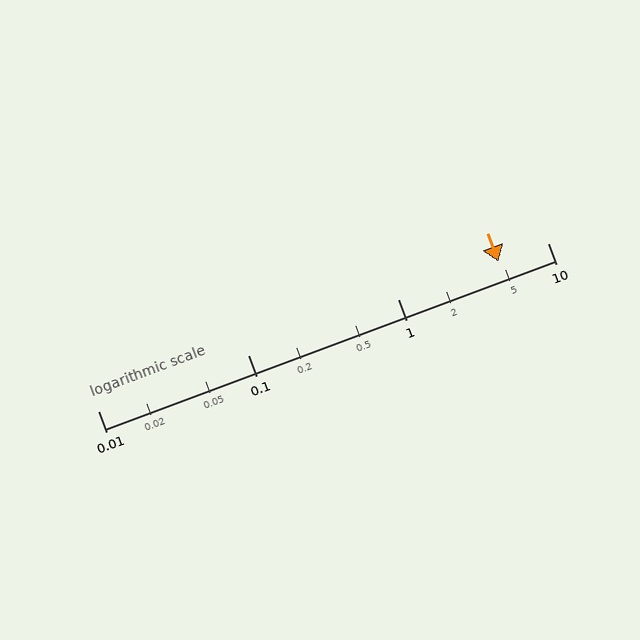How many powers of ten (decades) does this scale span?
The scale spans 3 decades, from 0.01 to 10.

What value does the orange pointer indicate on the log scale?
The pointer indicates approximately 4.7.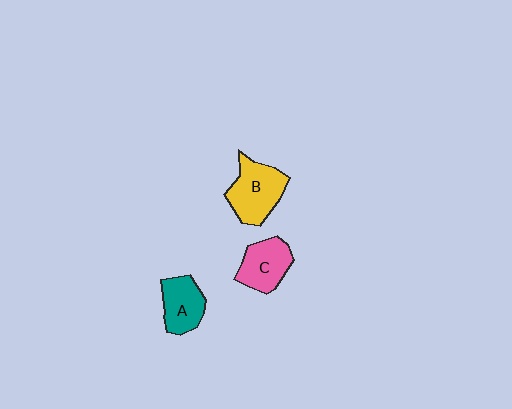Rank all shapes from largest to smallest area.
From largest to smallest: B (yellow), C (pink), A (teal).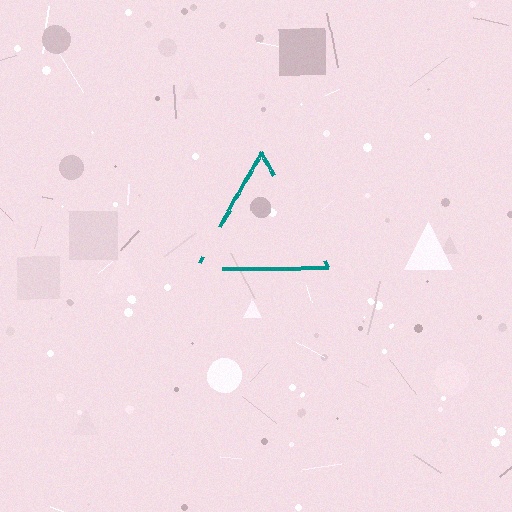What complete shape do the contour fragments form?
The contour fragments form a triangle.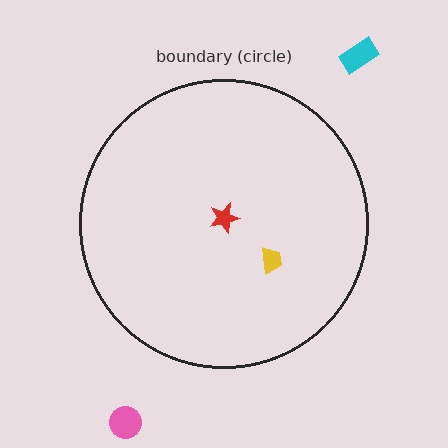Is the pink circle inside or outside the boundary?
Outside.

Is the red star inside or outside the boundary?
Inside.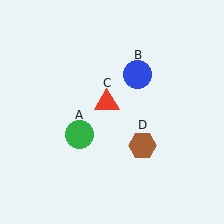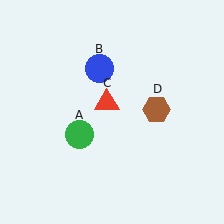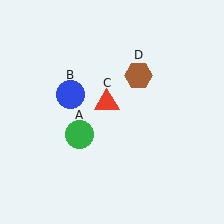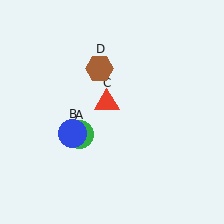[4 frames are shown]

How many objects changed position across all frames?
2 objects changed position: blue circle (object B), brown hexagon (object D).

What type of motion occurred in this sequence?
The blue circle (object B), brown hexagon (object D) rotated counterclockwise around the center of the scene.